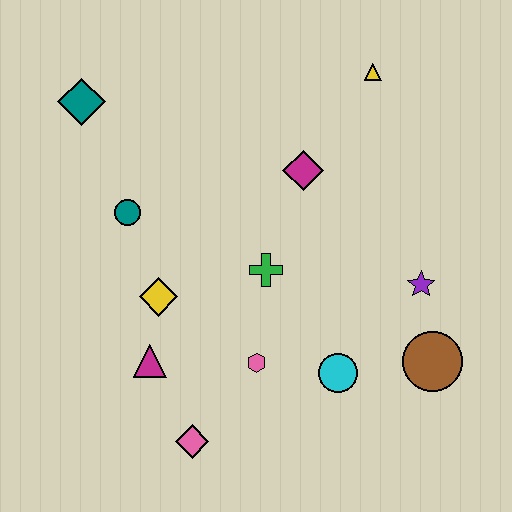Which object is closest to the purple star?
The brown circle is closest to the purple star.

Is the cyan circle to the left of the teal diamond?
No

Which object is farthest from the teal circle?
The brown circle is farthest from the teal circle.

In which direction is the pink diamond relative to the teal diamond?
The pink diamond is below the teal diamond.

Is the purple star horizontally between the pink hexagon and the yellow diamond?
No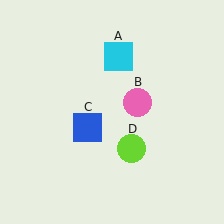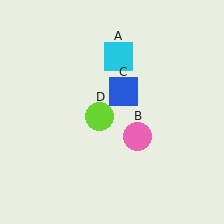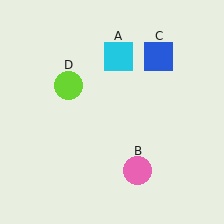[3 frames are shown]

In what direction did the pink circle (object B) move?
The pink circle (object B) moved down.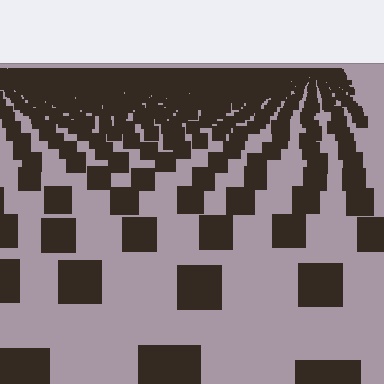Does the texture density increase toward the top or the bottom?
Density increases toward the top.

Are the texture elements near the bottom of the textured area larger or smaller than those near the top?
Larger. Near the bottom, elements are closer to the viewer and appear at a bigger on-screen size.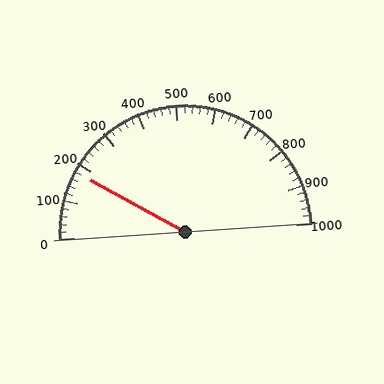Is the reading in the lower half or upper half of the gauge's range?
The reading is in the lower half of the range (0 to 1000).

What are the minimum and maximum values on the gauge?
The gauge ranges from 0 to 1000.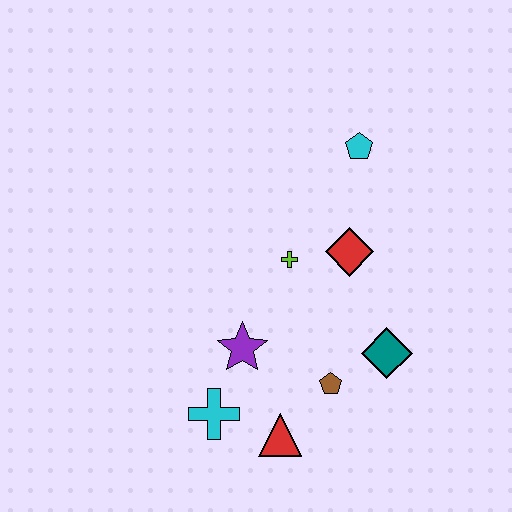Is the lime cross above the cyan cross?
Yes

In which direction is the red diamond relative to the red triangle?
The red diamond is above the red triangle.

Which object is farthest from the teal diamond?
The cyan pentagon is farthest from the teal diamond.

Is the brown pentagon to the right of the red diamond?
No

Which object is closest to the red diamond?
The lime cross is closest to the red diamond.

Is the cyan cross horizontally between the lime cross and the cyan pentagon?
No